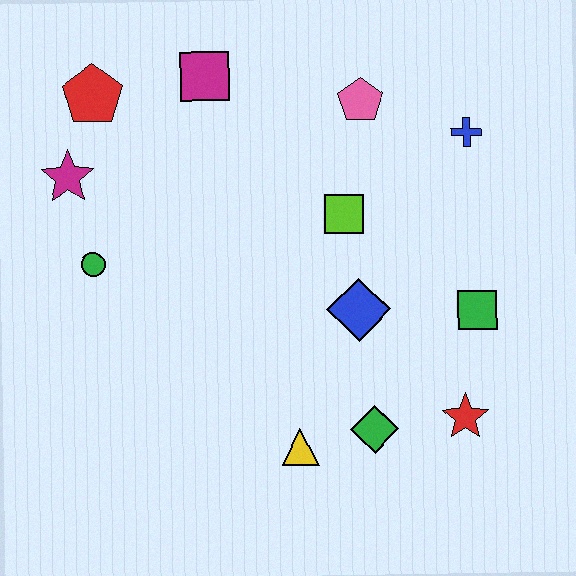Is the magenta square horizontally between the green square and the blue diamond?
No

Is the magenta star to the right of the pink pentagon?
No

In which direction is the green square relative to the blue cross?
The green square is below the blue cross.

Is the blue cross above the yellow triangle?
Yes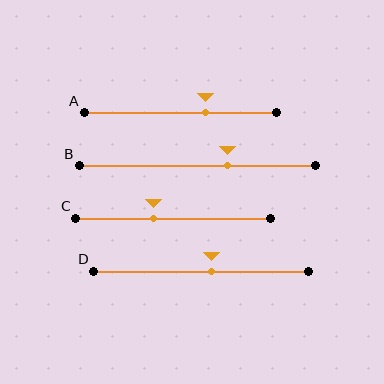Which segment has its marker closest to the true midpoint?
Segment D has its marker closest to the true midpoint.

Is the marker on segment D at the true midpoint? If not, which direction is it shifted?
No, the marker on segment D is shifted to the right by about 5% of the segment length.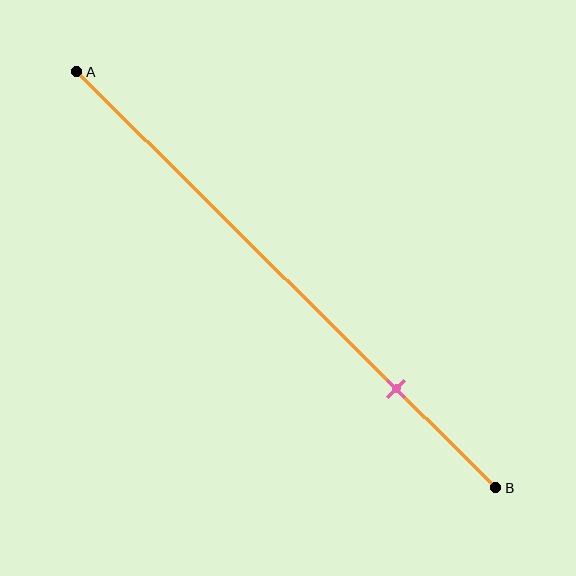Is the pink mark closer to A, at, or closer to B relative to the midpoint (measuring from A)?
The pink mark is closer to point B than the midpoint of segment AB.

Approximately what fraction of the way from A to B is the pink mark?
The pink mark is approximately 75% of the way from A to B.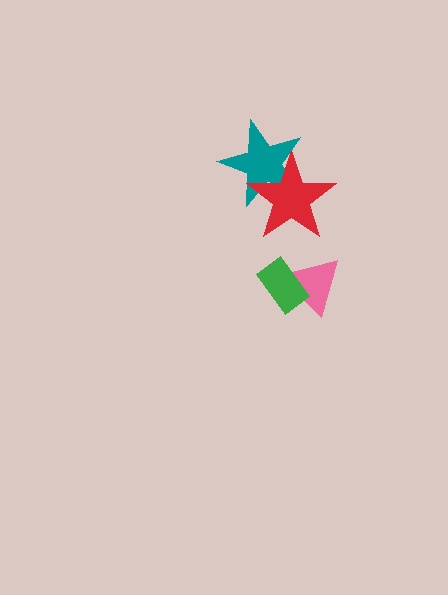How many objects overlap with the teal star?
1 object overlaps with the teal star.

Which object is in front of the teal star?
The red star is in front of the teal star.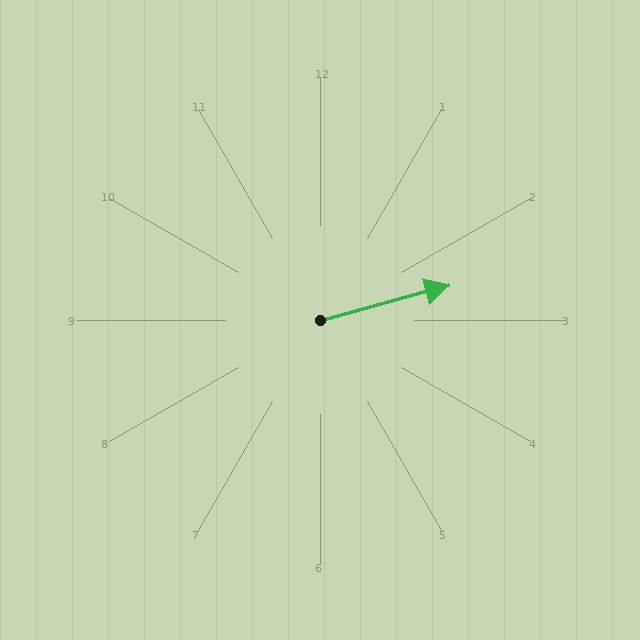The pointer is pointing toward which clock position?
Roughly 2 o'clock.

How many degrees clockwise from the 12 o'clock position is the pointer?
Approximately 75 degrees.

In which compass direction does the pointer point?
East.